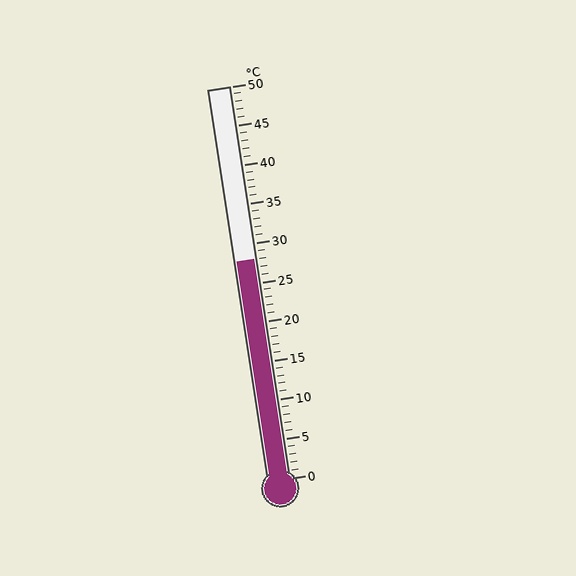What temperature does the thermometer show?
The thermometer shows approximately 28°C.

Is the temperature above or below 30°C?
The temperature is below 30°C.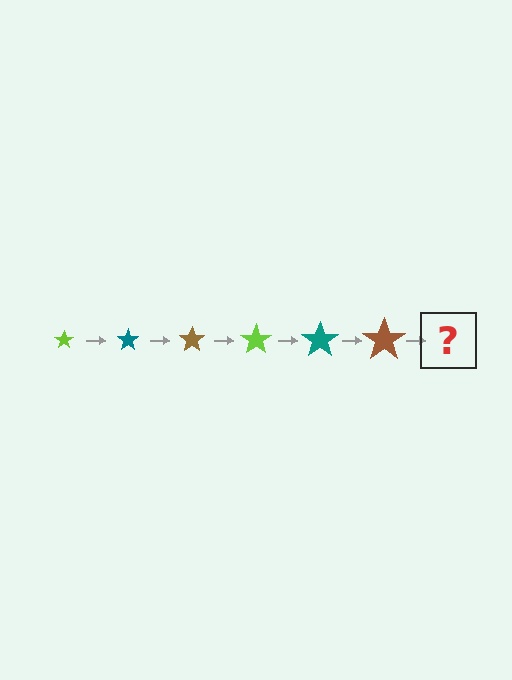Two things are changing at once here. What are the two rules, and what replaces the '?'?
The two rules are that the star grows larger each step and the color cycles through lime, teal, and brown. The '?' should be a lime star, larger than the previous one.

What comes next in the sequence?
The next element should be a lime star, larger than the previous one.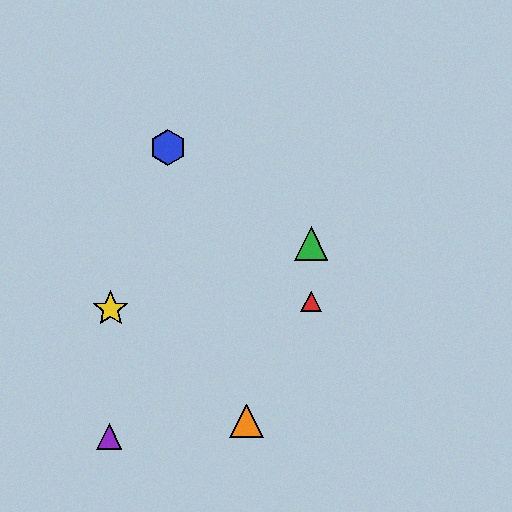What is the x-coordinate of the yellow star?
The yellow star is at x≈111.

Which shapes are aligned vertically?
The red triangle, the green triangle are aligned vertically.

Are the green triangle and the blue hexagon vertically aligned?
No, the green triangle is at x≈311 and the blue hexagon is at x≈168.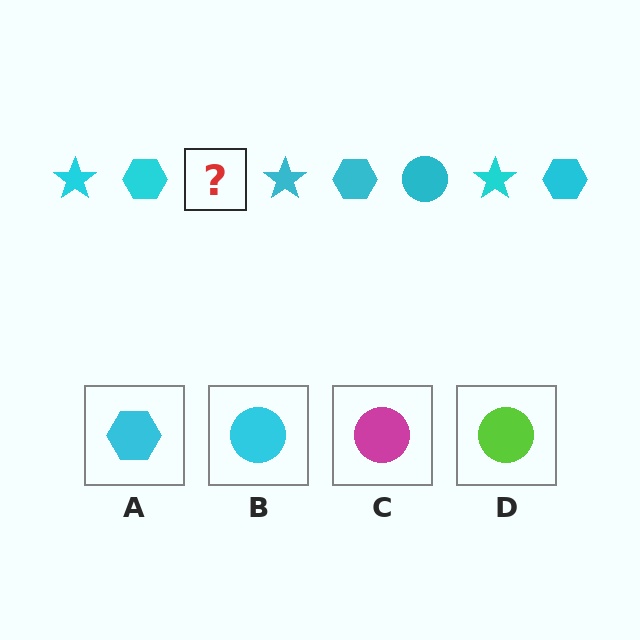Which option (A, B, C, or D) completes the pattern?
B.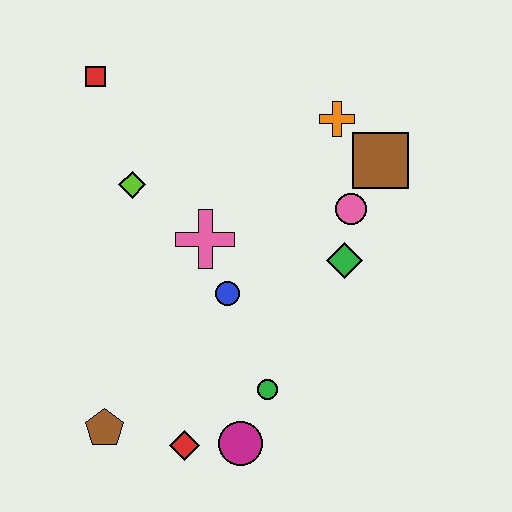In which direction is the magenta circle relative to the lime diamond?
The magenta circle is below the lime diamond.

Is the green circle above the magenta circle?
Yes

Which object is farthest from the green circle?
The red square is farthest from the green circle.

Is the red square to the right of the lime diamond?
No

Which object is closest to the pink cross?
The blue circle is closest to the pink cross.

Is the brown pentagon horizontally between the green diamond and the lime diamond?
No